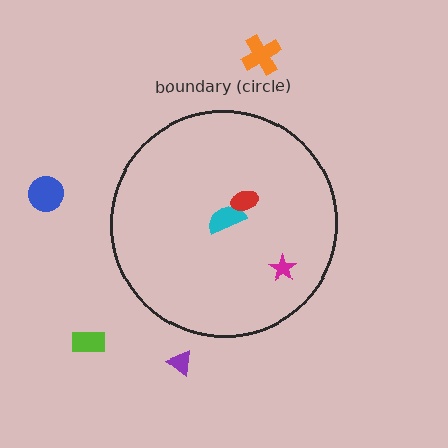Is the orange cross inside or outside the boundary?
Outside.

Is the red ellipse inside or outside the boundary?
Inside.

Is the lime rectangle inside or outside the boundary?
Outside.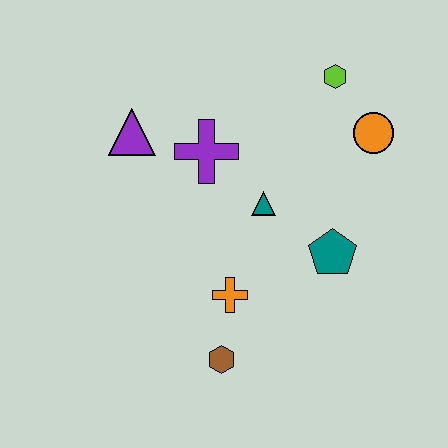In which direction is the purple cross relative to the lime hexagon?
The purple cross is to the left of the lime hexagon.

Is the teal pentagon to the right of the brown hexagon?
Yes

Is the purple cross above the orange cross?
Yes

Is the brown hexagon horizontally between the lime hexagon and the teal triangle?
No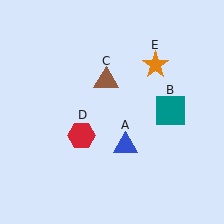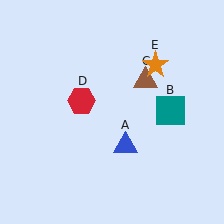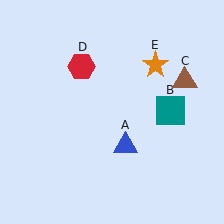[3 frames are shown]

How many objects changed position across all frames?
2 objects changed position: brown triangle (object C), red hexagon (object D).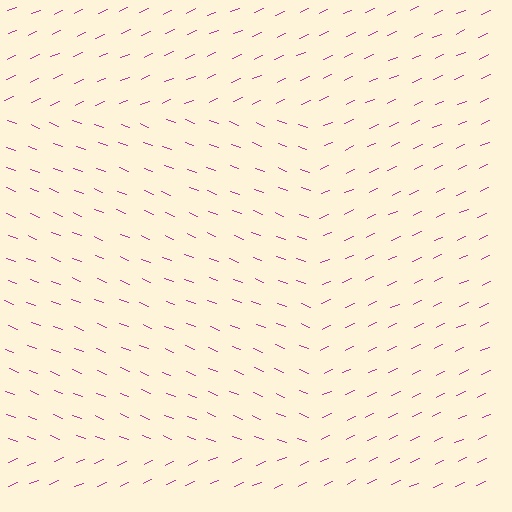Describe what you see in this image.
The image is filled with small magenta line segments. A rectangle region in the image has lines oriented differently from the surrounding lines, creating a visible texture boundary.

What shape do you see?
I see a rectangle.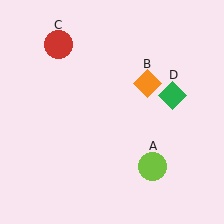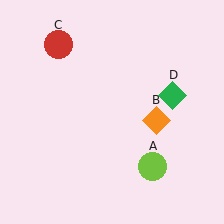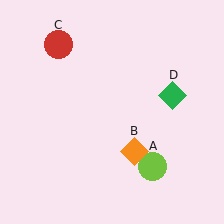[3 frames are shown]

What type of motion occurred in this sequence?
The orange diamond (object B) rotated clockwise around the center of the scene.